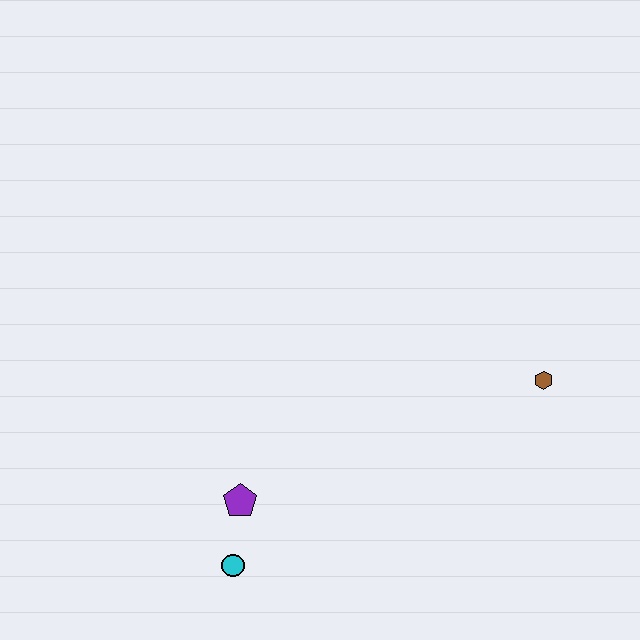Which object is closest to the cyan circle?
The purple pentagon is closest to the cyan circle.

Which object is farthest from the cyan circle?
The brown hexagon is farthest from the cyan circle.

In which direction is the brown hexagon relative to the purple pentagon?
The brown hexagon is to the right of the purple pentagon.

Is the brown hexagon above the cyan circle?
Yes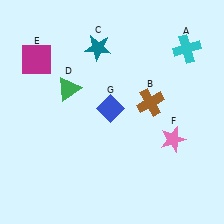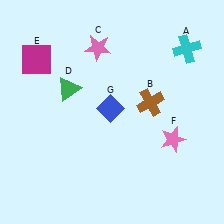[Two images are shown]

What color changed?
The star (C) changed from teal in Image 1 to pink in Image 2.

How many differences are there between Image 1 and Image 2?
There is 1 difference between the two images.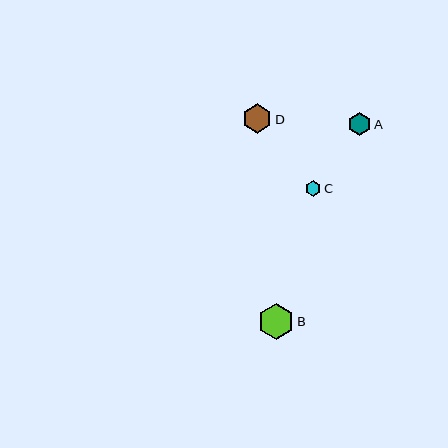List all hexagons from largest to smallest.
From largest to smallest: B, D, A, C.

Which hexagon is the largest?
Hexagon B is the largest with a size of approximately 35 pixels.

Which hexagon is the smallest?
Hexagon C is the smallest with a size of approximately 15 pixels.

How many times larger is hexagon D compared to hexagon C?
Hexagon D is approximately 1.9 times the size of hexagon C.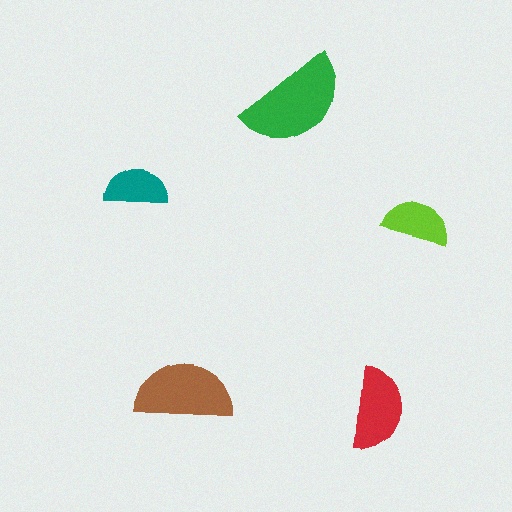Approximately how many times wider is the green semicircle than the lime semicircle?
About 1.5 times wider.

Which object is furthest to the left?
The teal semicircle is leftmost.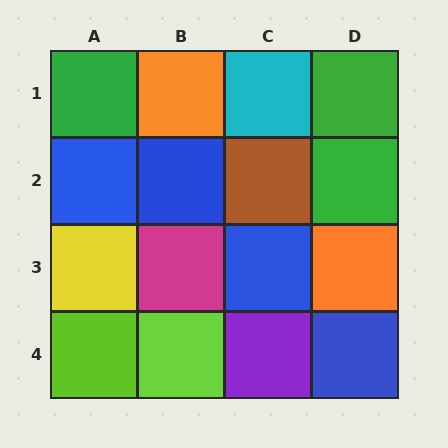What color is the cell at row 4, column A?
Lime.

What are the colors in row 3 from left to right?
Yellow, magenta, blue, orange.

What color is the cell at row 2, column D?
Green.